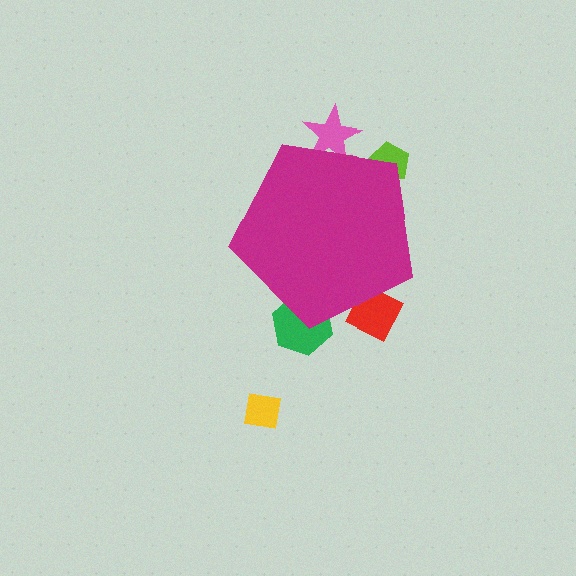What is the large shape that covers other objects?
A magenta pentagon.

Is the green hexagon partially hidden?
Yes, the green hexagon is partially hidden behind the magenta pentagon.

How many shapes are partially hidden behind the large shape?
4 shapes are partially hidden.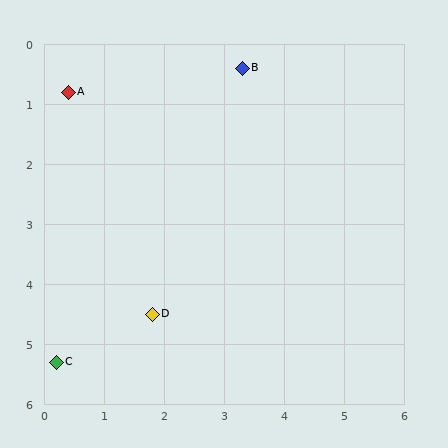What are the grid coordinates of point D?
Point D is at approximately (1.8, 4.5).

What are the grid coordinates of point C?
Point C is at approximately (0.2, 5.3).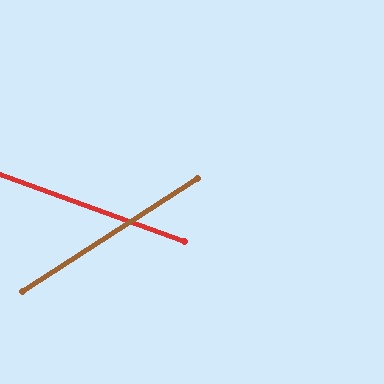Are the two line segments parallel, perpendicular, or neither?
Neither parallel nor perpendicular — they differ by about 53°.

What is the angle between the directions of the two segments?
Approximately 53 degrees.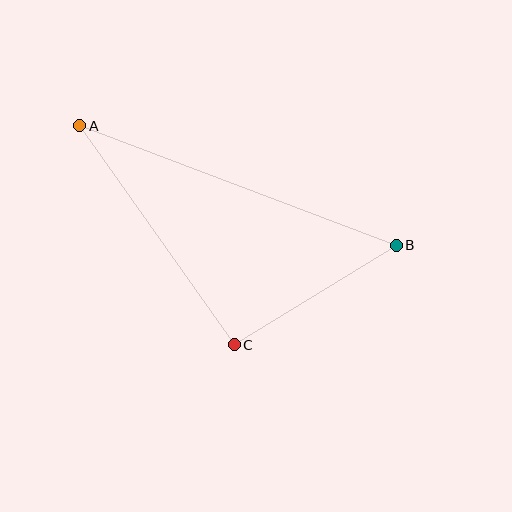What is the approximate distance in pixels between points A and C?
The distance between A and C is approximately 268 pixels.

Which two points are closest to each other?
Points B and C are closest to each other.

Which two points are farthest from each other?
Points A and B are farthest from each other.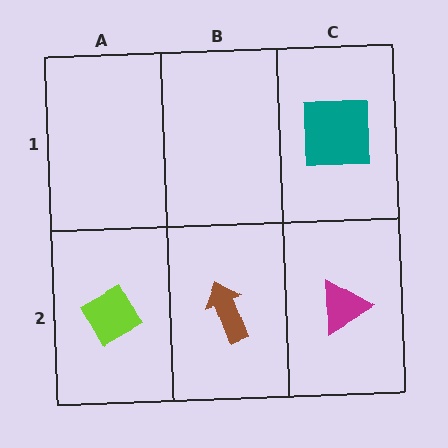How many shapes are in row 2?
3 shapes.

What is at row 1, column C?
A teal square.